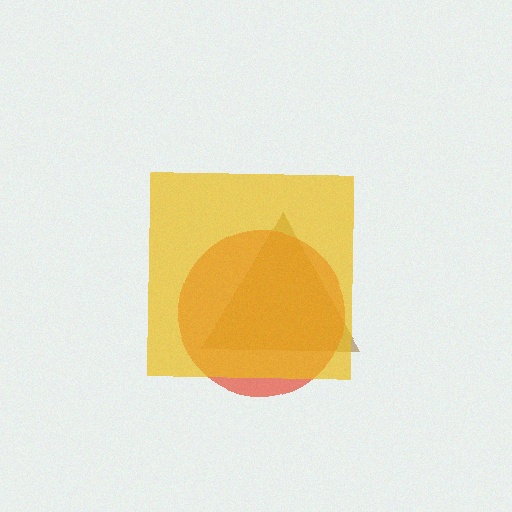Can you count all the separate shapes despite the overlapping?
Yes, there are 3 separate shapes.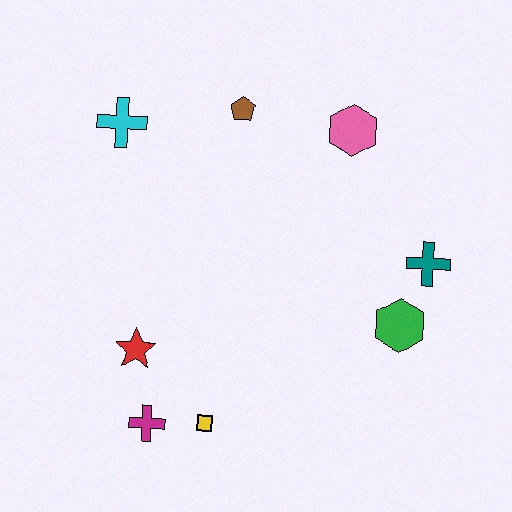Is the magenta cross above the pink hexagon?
No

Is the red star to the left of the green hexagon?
Yes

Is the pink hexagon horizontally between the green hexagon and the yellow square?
Yes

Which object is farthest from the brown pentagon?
The magenta cross is farthest from the brown pentagon.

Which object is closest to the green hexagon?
The teal cross is closest to the green hexagon.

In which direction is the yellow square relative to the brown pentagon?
The yellow square is below the brown pentagon.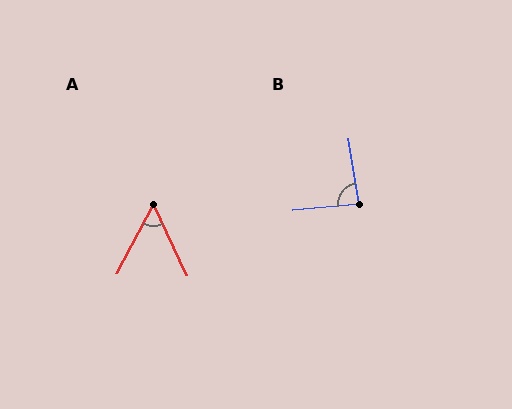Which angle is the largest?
B, at approximately 86 degrees.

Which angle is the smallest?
A, at approximately 53 degrees.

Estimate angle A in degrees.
Approximately 53 degrees.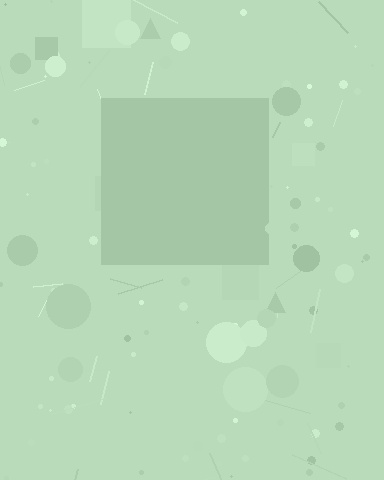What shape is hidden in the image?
A square is hidden in the image.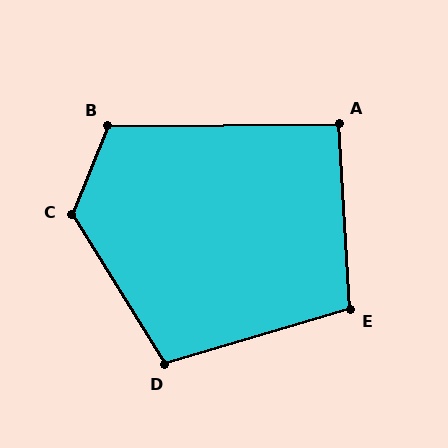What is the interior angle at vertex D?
Approximately 105 degrees (obtuse).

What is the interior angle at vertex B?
Approximately 112 degrees (obtuse).